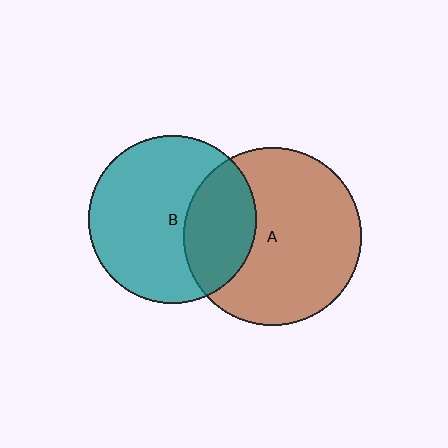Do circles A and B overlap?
Yes.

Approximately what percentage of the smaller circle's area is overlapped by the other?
Approximately 30%.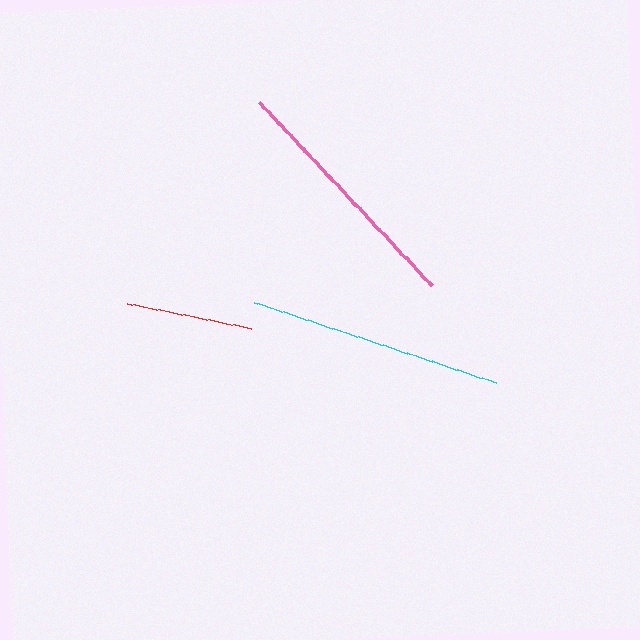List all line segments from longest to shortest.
From longest to shortest: cyan, pink, red.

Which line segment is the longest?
The cyan line is the longest at approximately 255 pixels.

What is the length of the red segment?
The red segment is approximately 126 pixels long.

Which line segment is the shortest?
The red line is the shortest at approximately 126 pixels.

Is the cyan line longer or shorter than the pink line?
The cyan line is longer than the pink line.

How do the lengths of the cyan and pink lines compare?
The cyan and pink lines are approximately the same length.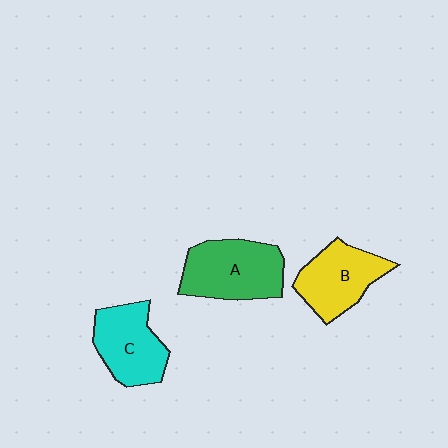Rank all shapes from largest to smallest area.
From largest to smallest: A (green), B (yellow), C (cyan).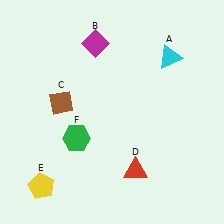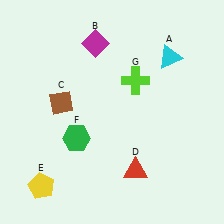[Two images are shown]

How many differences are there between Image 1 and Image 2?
There is 1 difference between the two images.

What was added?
A lime cross (G) was added in Image 2.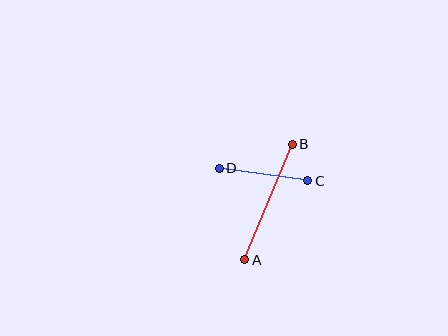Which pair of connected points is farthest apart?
Points A and B are farthest apart.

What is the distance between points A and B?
The distance is approximately 125 pixels.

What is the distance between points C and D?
The distance is approximately 89 pixels.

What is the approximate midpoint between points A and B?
The midpoint is at approximately (268, 202) pixels.